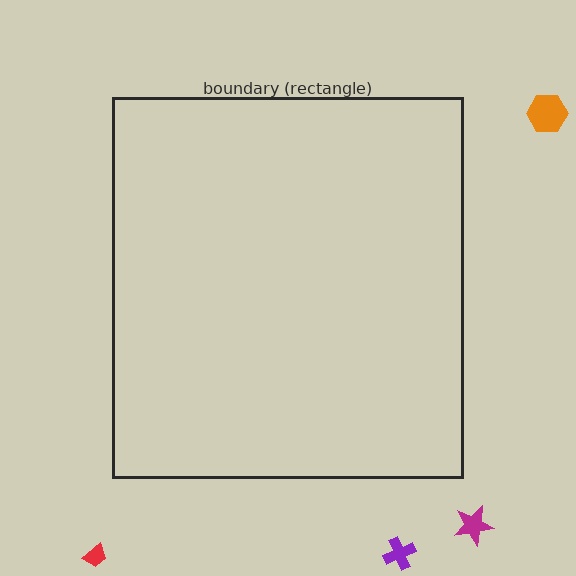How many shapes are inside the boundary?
0 inside, 4 outside.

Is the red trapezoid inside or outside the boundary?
Outside.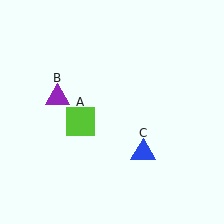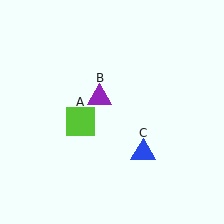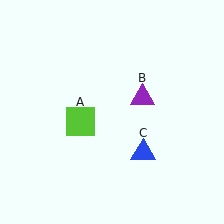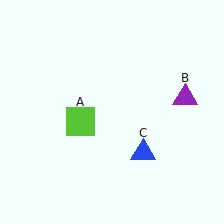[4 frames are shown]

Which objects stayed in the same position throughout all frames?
Lime square (object A) and blue triangle (object C) remained stationary.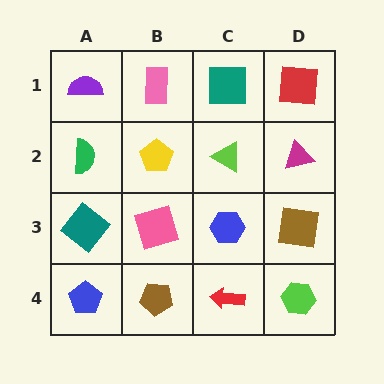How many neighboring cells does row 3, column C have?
4.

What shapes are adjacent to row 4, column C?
A blue hexagon (row 3, column C), a brown pentagon (row 4, column B), a lime hexagon (row 4, column D).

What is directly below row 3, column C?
A red arrow.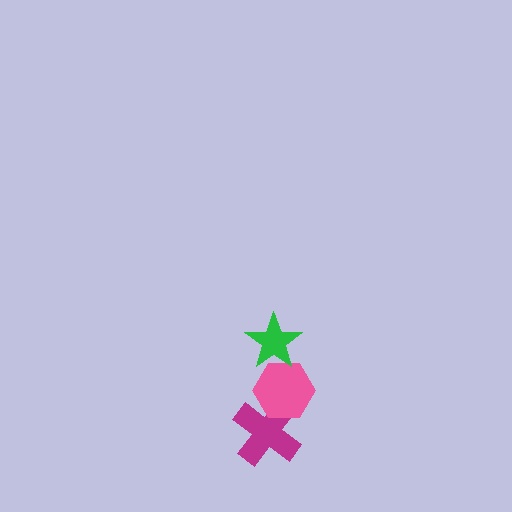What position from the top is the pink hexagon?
The pink hexagon is 2nd from the top.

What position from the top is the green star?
The green star is 1st from the top.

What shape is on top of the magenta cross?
The pink hexagon is on top of the magenta cross.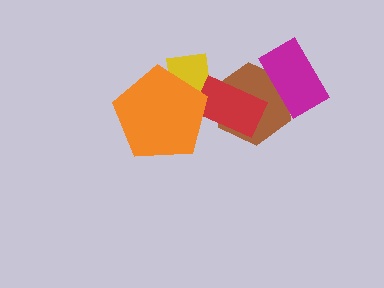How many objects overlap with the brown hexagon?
2 objects overlap with the brown hexagon.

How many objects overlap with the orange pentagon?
2 objects overlap with the orange pentagon.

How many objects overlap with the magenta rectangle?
1 object overlaps with the magenta rectangle.